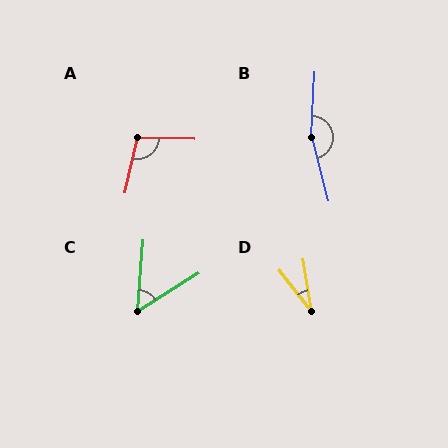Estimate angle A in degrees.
Approximately 101 degrees.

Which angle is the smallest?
D, at approximately 29 degrees.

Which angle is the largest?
B, at approximately 162 degrees.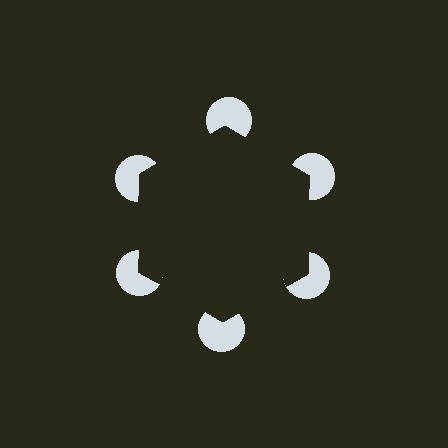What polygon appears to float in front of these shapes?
An illusory hexagon — its edges are inferred from the aligned wedge cuts in the pac-man discs, not physically drawn.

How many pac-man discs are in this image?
There are 6 — one at each vertex of the illusory hexagon.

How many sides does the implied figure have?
6 sides.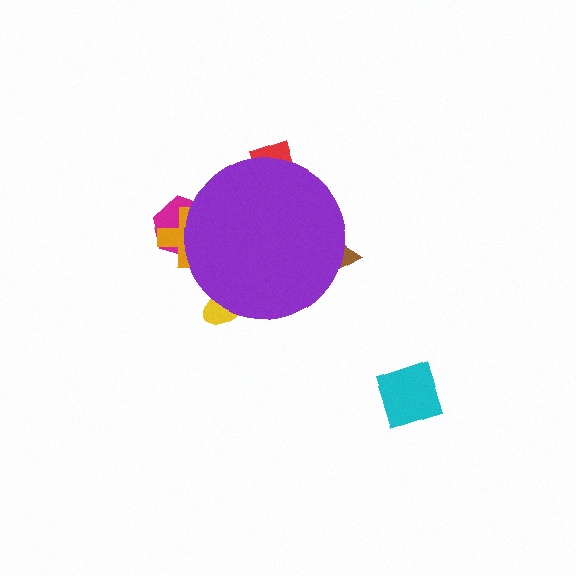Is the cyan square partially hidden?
No, the cyan square is fully visible.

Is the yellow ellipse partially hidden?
Yes, the yellow ellipse is partially hidden behind the purple circle.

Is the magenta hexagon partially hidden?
Yes, the magenta hexagon is partially hidden behind the purple circle.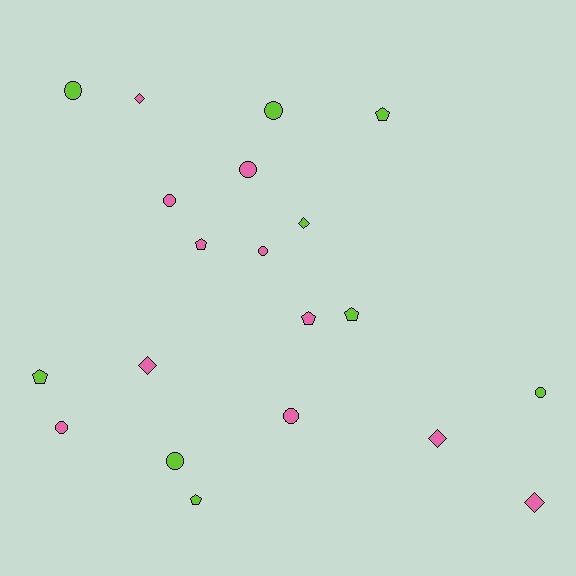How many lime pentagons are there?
There are 4 lime pentagons.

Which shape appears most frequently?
Circle, with 9 objects.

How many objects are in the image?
There are 20 objects.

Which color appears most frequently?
Pink, with 11 objects.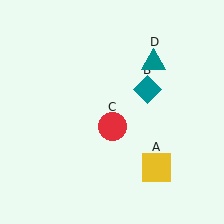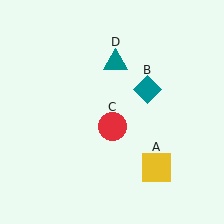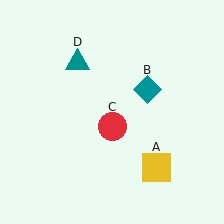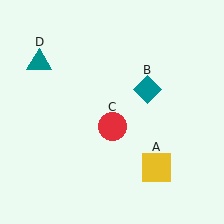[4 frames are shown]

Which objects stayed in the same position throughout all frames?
Yellow square (object A) and teal diamond (object B) and red circle (object C) remained stationary.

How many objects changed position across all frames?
1 object changed position: teal triangle (object D).